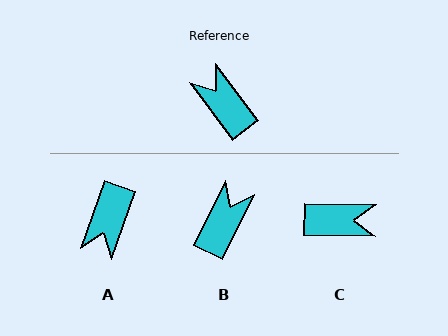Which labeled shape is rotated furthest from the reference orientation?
C, about 128 degrees away.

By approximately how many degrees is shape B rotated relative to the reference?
Approximately 63 degrees clockwise.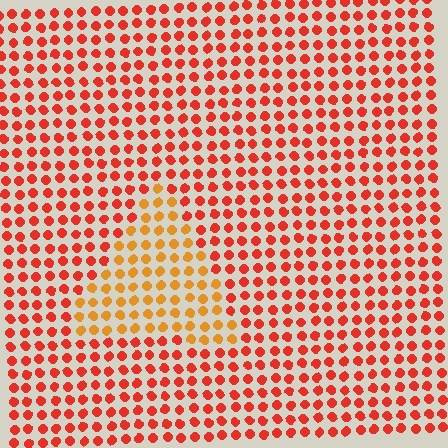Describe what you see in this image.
The image is filled with small red elements in a uniform arrangement. A triangle-shaped region is visible where the elements are tinted to a slightly different hue, forming a subtle color boundary.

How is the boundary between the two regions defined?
The boundary is defined purely by a slight shift in hue (about 32 degrees). Spacing, size, and orientation are identical on both sides.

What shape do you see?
I see a triangle.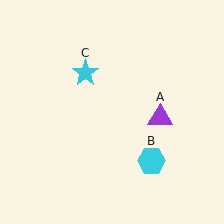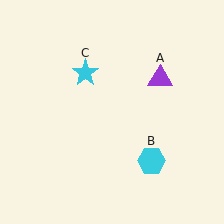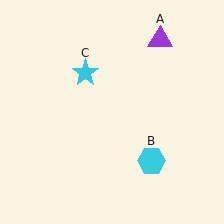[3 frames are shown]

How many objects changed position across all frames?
1 object changed position: purple triangle (object A).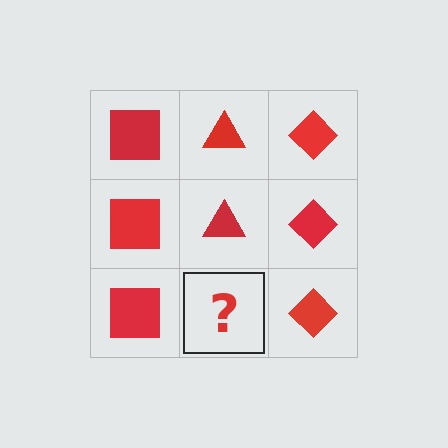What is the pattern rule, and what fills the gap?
The rule is that each column has a consistent shape. The gap should be filled with a red triangle.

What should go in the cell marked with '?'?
The missing cell should contain a red triangle.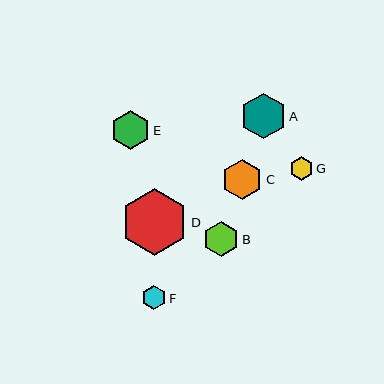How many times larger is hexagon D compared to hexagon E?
Hexagon D is approximately 1.7 times the size of hexagon E.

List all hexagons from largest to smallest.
From largest to smallest: D, A, C, E, B, F, G.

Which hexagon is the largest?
Hexagon D is the largest with a size of approximately 66 pixels.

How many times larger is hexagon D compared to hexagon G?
Hexagon D is approximately 2.8 times the size of hexagon G.